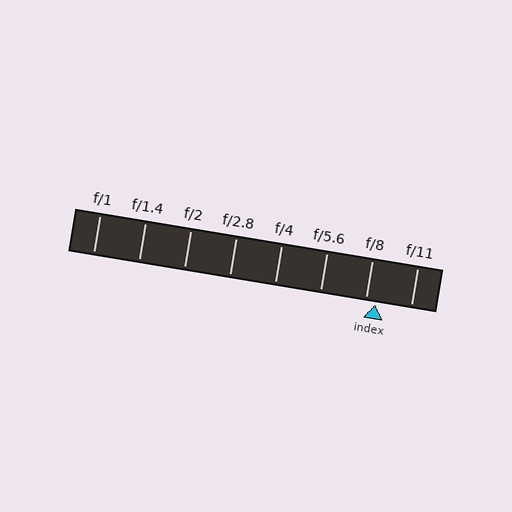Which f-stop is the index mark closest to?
The index mark is closest to f/8.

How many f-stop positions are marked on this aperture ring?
There are 8 f-stop positions marked.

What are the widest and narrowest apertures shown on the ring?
The widest aperture shown is f/1 and the narrowest is f/11.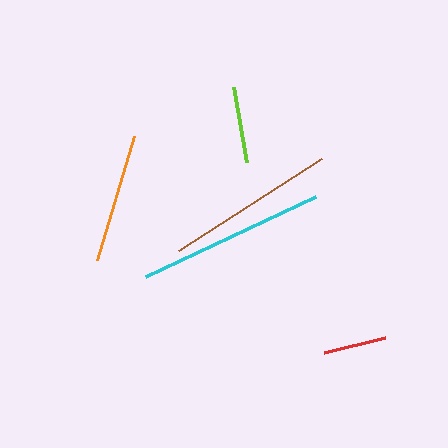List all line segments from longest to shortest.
From longest to shortest: cyan, brown, orange, lime, red.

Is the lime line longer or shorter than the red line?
The lime line is longer than the red line.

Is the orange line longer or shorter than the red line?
The orange line is longer than the red line.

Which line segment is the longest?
The cyan line is the longest at approximately 188 pixels.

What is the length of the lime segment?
The lime segment is approximately 76 pixels long.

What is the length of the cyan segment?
The cyan segment is approximately 188 pixels long.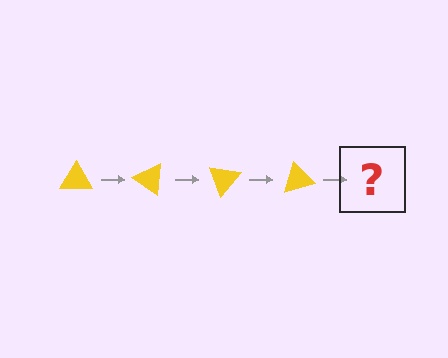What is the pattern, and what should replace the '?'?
The pattern is that the triangle rotates 35 degrees each step. The '?' should be a yellow triangle rotated 140 degrees.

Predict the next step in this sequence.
The next step is a yellow triangle rotated 140 degrees.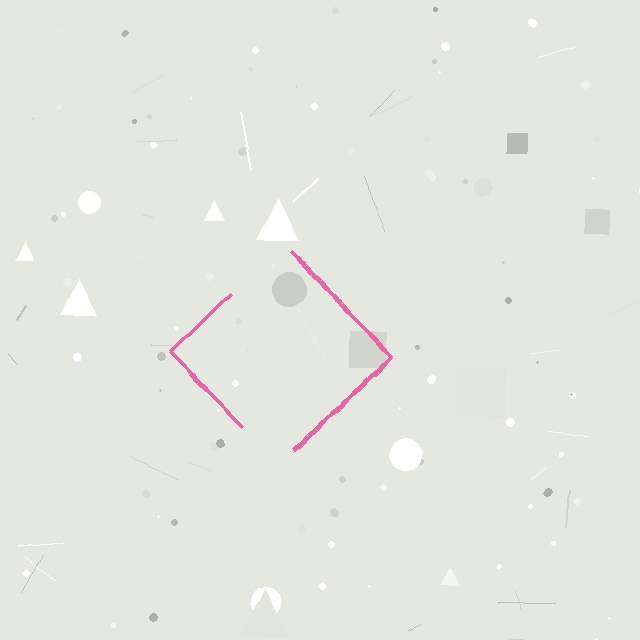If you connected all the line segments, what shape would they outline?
They would outline a diamond.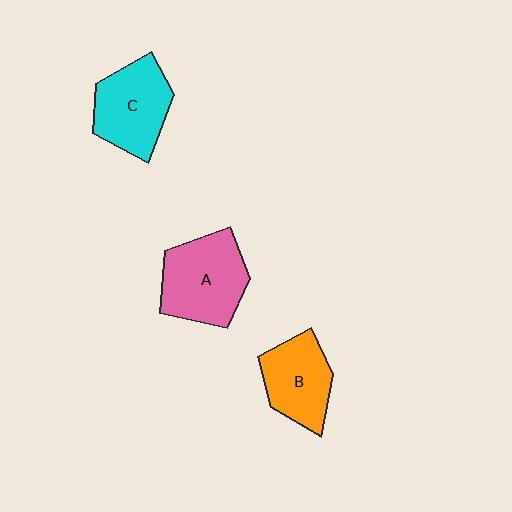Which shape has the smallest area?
Shape B (orange).